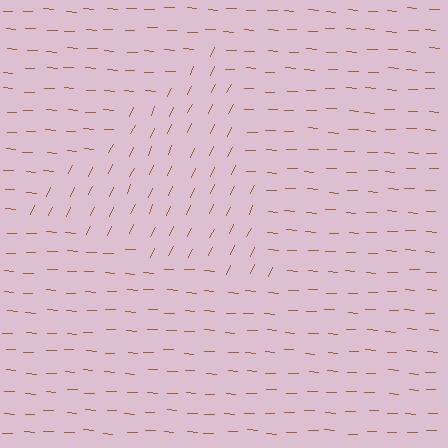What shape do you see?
I see a triangle.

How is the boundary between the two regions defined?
The boundary is defined purely by a change in line orientation (approximately 68 degrees difference). All lines are the same color and thickness.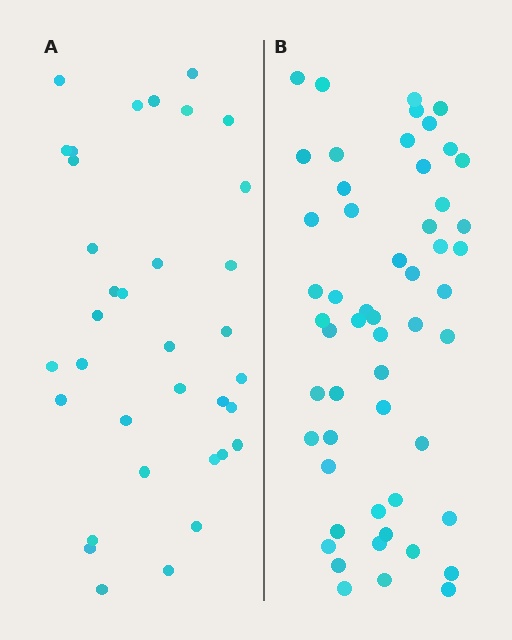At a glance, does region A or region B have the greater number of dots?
Region B (the right region) has more dots.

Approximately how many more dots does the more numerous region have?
Region B has approximately 20 more dots than region A.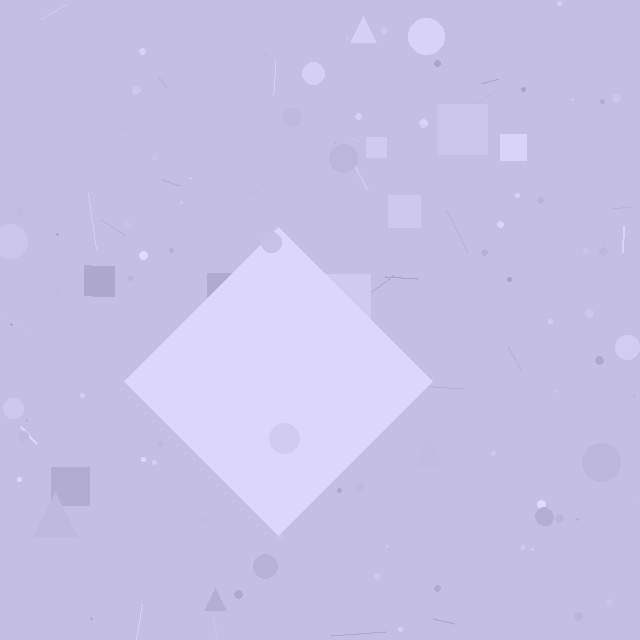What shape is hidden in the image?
A diamond is hidden in the image.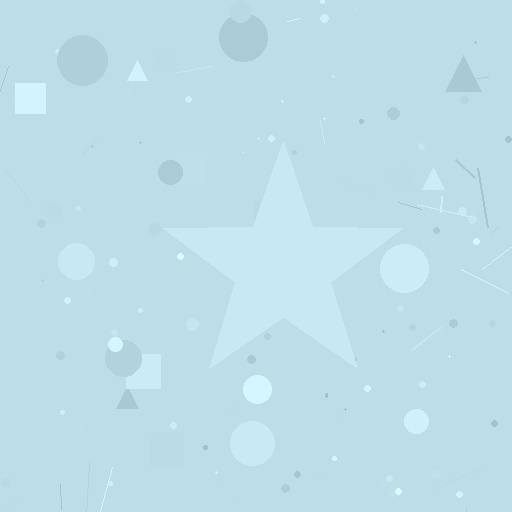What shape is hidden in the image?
A star is hidden in the image.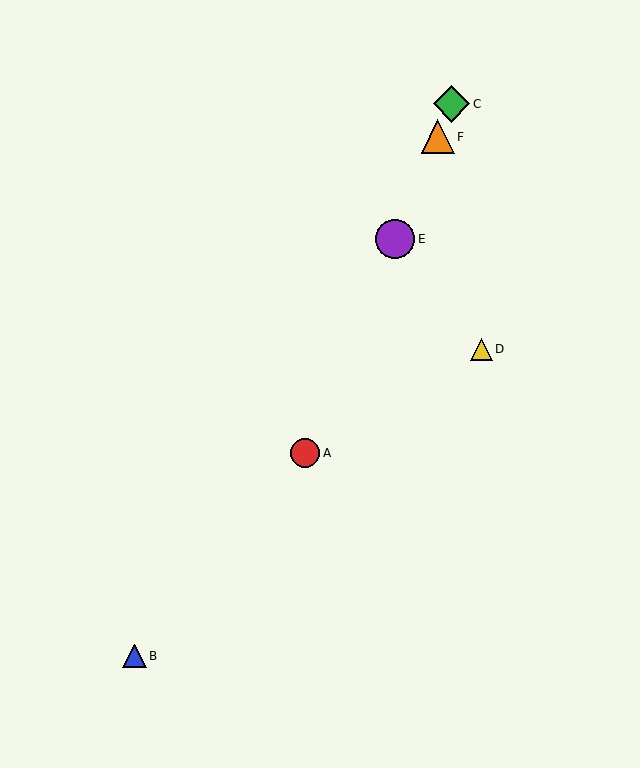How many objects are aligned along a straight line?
4 objects (A, C, E, F) are aligned along a straight line.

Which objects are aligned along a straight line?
Objects A, C, E, F are aligned along a straight line.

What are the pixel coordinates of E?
Object E is at (395, 239).